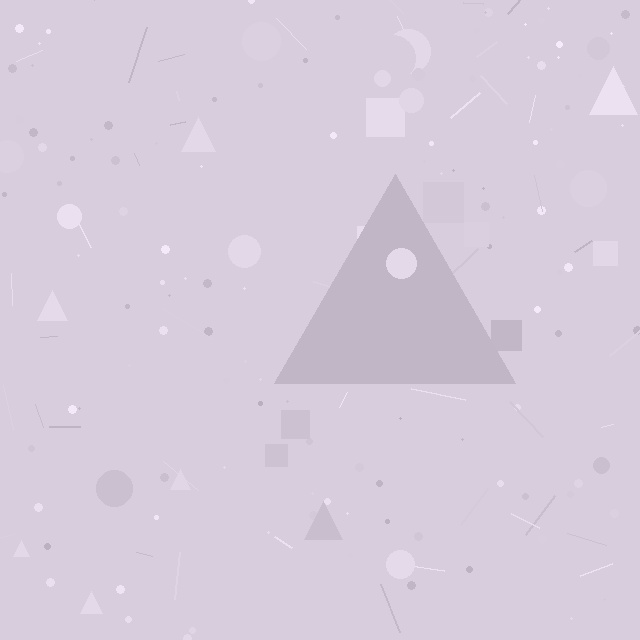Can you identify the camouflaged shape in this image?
The camouflaged shape is a triangle.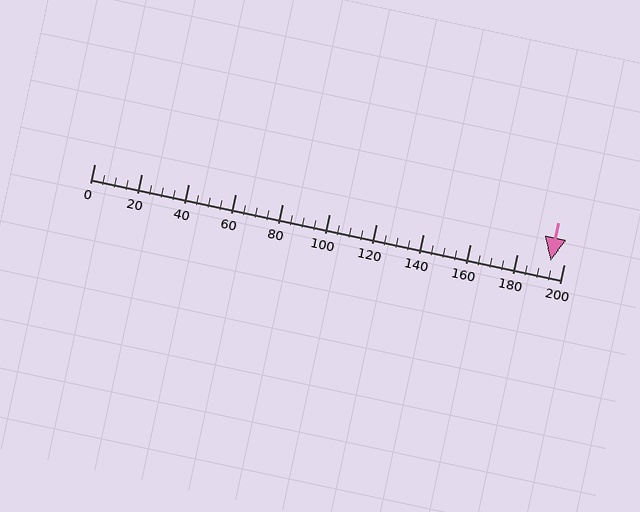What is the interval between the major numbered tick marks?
The major tick marks are spaced 20 units apart.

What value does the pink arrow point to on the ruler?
The pink arrow points to approximately 194.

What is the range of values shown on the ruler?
The ruler shows values from 0 to 200.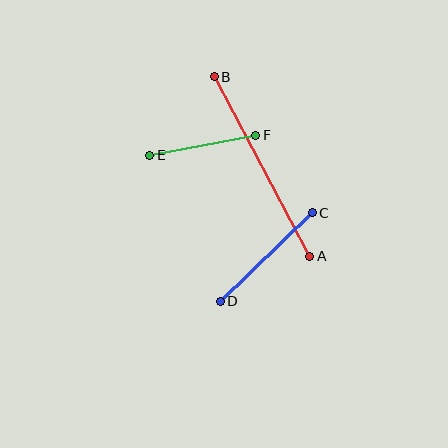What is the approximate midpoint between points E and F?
The midpoint is at approximately (203, 145) pixels.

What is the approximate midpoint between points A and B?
The midpoint is at approximately (262, 167) pixels.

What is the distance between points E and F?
The distance is approximately 108 pixels.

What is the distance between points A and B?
The distance is approximately 203 pixels.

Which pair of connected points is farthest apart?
Points A and B are farthest apart.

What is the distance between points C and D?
The distance is approximately 128 pixels.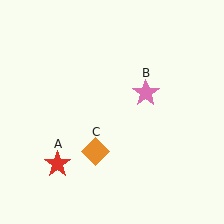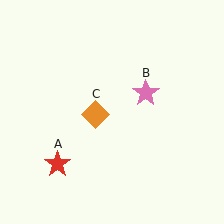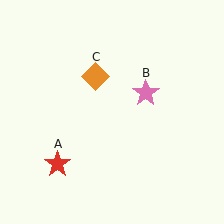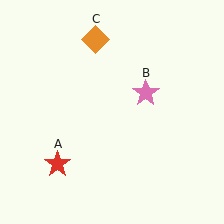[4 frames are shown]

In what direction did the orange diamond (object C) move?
The orange diamond (object C) moved up.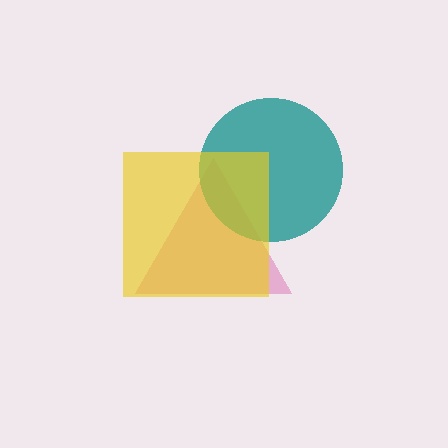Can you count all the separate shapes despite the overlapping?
Yes, there are 3 separate shapes.